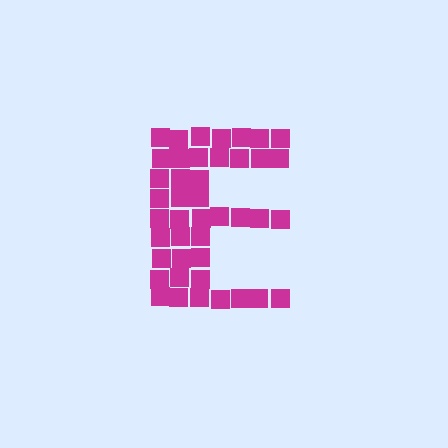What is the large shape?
The large shape is the letter E.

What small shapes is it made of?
It is made of small squares.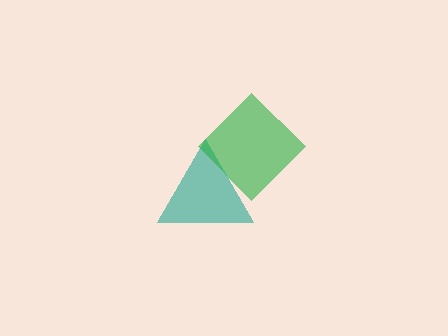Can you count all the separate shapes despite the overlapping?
Yes, there are 2 separate shapes.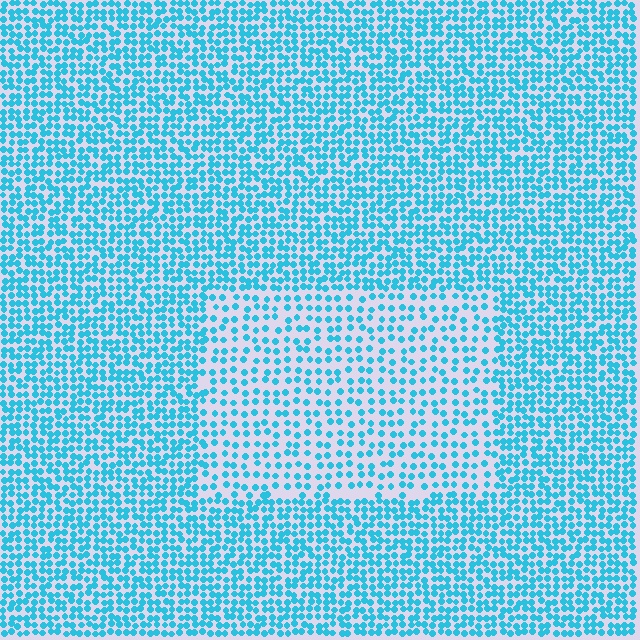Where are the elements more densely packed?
The elements are more densely packed outside the rectangle boundary.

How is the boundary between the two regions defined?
The boundary is defined by a change in element density (approximately 1.9x ratio). All elements are the same color, size, and shape.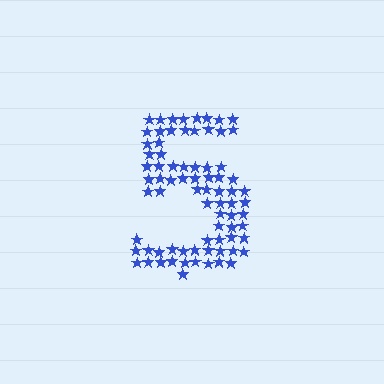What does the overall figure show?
The overall figure shows the digit 5.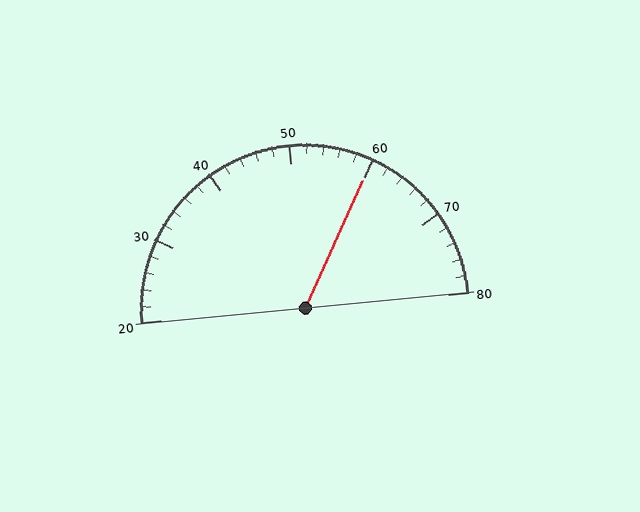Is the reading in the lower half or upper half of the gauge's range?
The reading is in the upper half of the range (20 to 80).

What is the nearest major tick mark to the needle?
The nearest major tick mark is 60.